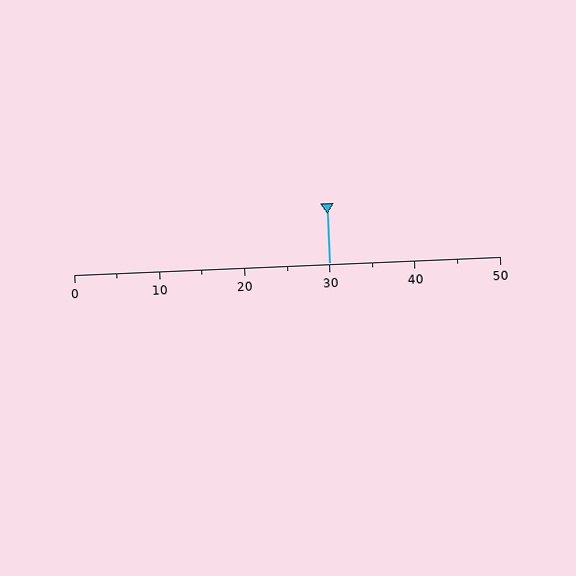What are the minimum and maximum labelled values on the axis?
The axis runs from 0 to 50.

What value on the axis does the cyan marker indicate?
The marker indicates approximately 30.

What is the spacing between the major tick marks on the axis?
The major ticks are spaced 10 apart.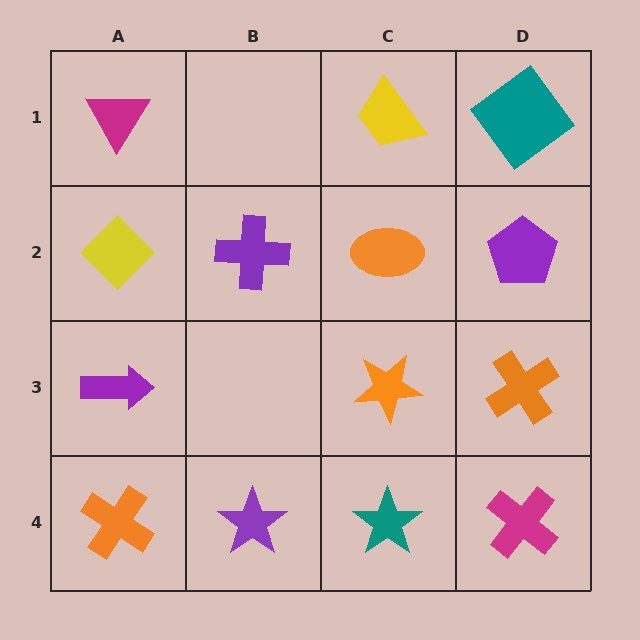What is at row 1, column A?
A magenta triangle.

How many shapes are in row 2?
4 shapes.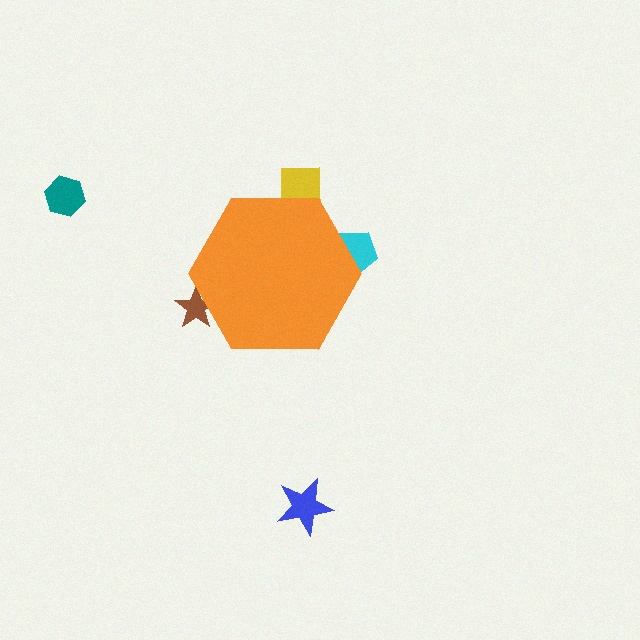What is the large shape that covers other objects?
An orange hexagon.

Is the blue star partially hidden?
No, the blue star is fully visible.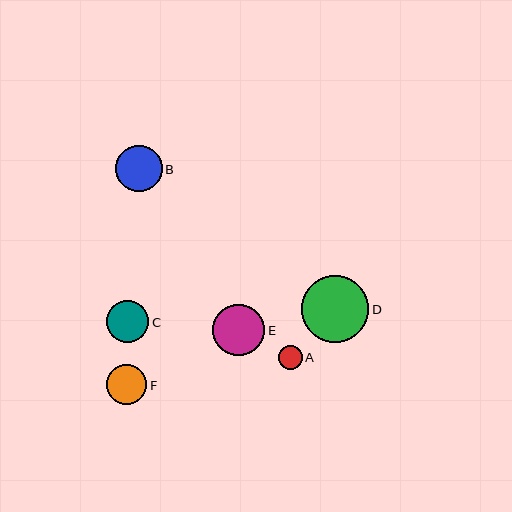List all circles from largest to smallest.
From largest to smallest: D, E, B, C, F, A.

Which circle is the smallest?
Circle A is the smallest with a size of approximately 23 pixels.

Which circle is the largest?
Circle D is the largest with a size of approximately 67 pixels.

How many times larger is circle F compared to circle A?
Circle F is approximately 1.7 times the size of circle A.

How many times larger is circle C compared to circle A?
Circle C is approximately 1.8 times the size of circle A.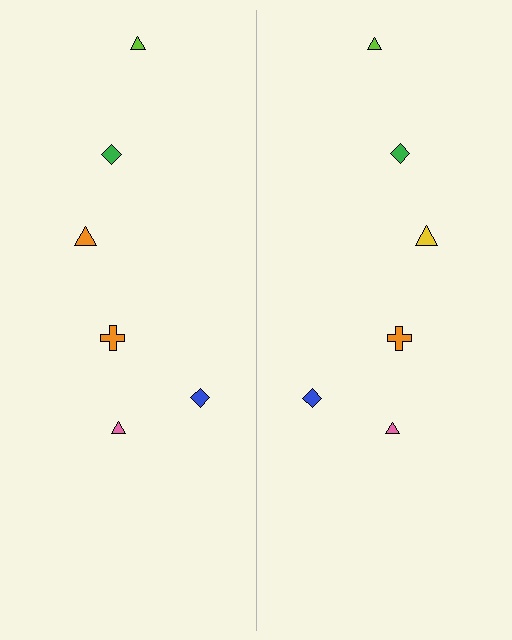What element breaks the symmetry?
The yellow triangle on the right side breaks the symmetry — its mirror counterpart is orange.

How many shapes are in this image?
There are 12 shapes in this image.